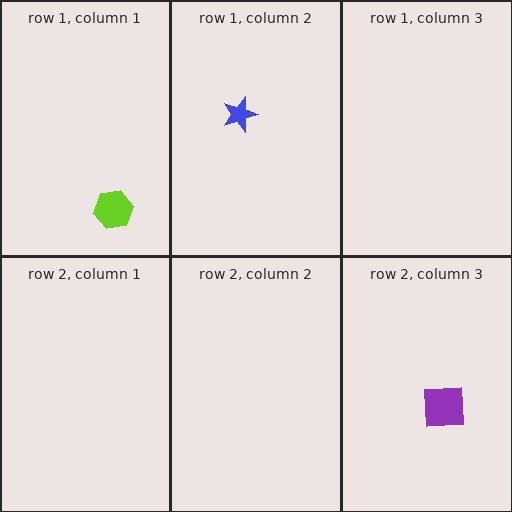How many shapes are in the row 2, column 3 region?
1.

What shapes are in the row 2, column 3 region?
The purple square.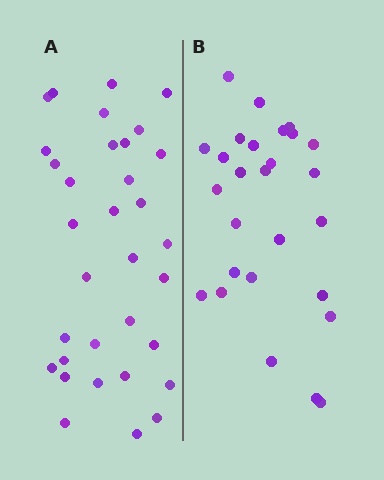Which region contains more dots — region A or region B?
Region A (the left region) has more dots.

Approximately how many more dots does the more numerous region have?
Region A has about 6 more dots than region B.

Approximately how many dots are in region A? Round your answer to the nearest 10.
About 30 dots. (The exact count is 33, which rounds to 30.)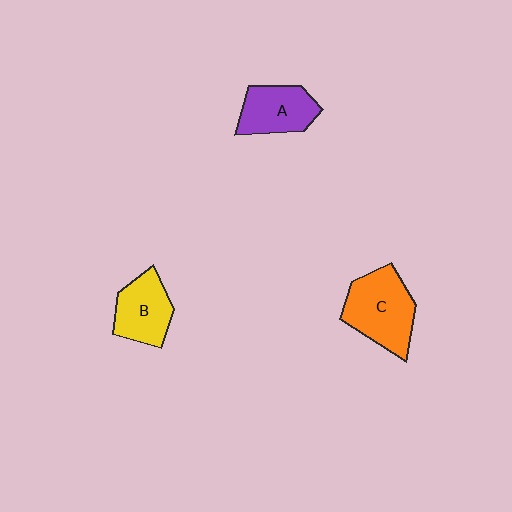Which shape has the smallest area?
Shape B (yellow).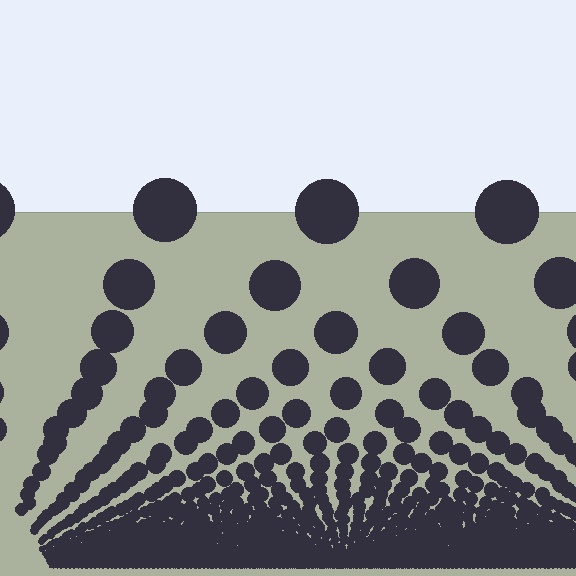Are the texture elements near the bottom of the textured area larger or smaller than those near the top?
Smaller. The gradient is inverted — elements near the bottom are smaller and denser.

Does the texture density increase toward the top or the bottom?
Density increases toward the bottom.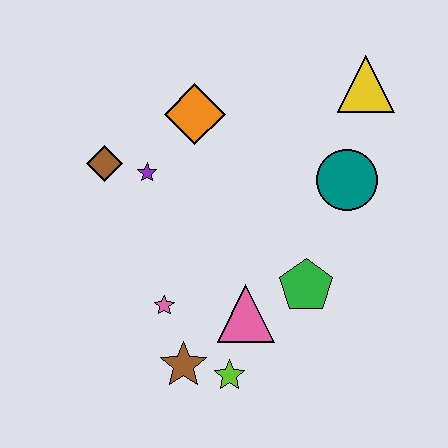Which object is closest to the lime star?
The brown star is closest to the lime star.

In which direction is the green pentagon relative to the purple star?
The green pentagon is to the right of the purple star.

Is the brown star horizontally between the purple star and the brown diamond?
No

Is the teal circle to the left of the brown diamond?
No